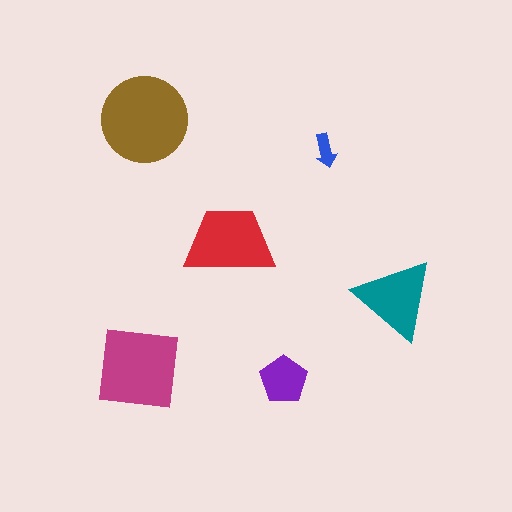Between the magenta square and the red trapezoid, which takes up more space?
The magenta square.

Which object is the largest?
The brown circle.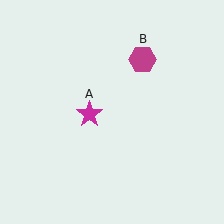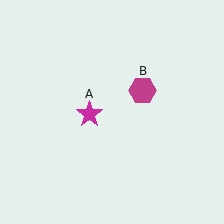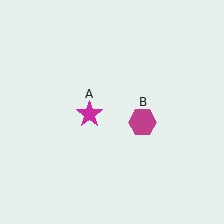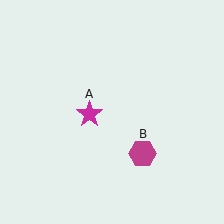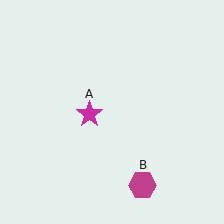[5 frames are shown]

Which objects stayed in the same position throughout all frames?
Magenta star (object A) remained stationary.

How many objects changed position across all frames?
1 object changed position: magenta hexagon (object B).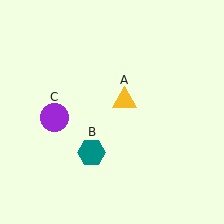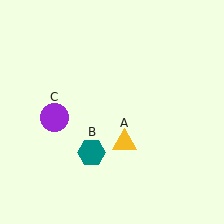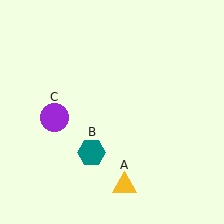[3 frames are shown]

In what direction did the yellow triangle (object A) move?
The yellow triangle (object A) moved down.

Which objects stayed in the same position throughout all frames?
Teal hexagon (object B) and purple circle (object C) remained stationary.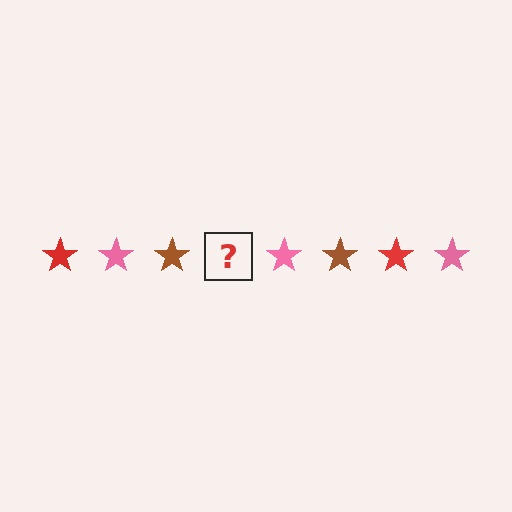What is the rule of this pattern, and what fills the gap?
The rule is that the pattern cycles through red, pink, brown stars. The gap should be filled with a red star.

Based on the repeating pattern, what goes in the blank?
The blank should be a red star.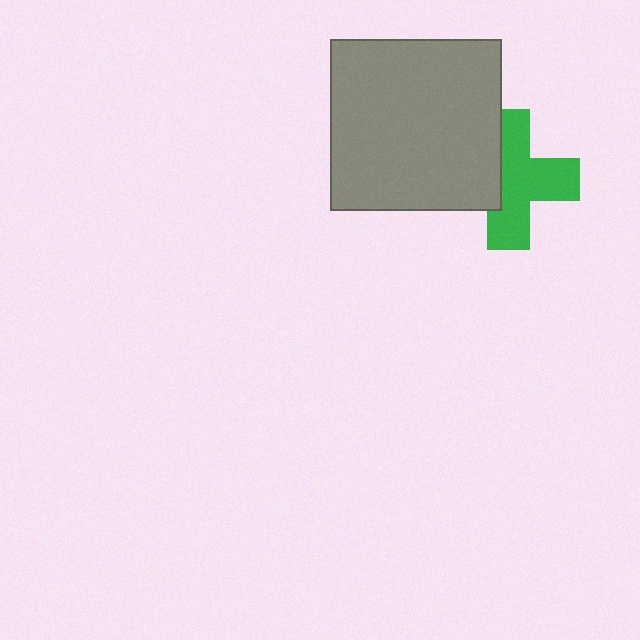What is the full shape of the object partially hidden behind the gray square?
The partially hidden object is a green cross.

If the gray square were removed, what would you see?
You would see the complete green cross.